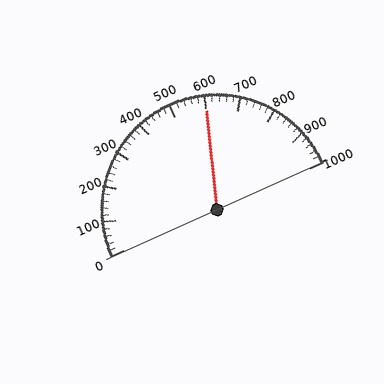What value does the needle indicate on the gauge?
The needle indicates approximately 600.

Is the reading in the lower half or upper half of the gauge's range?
The reading is in the upper half of the range (0 to 1000).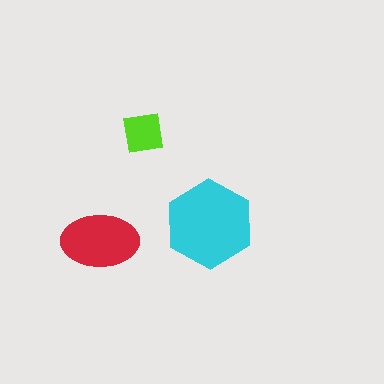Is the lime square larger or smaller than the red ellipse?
Smaller.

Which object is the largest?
The cyan hexagon.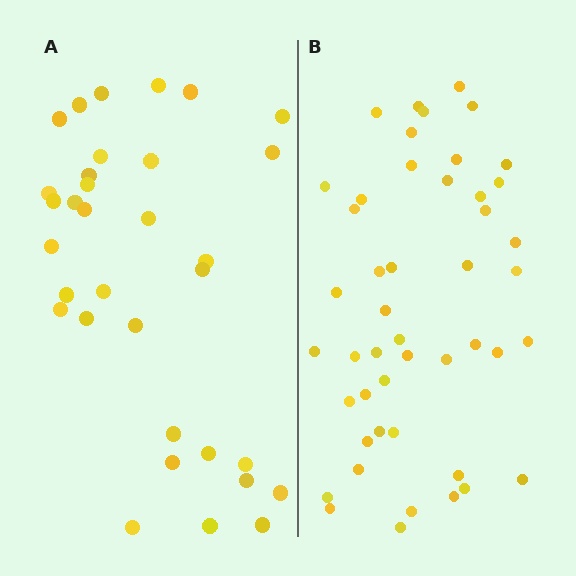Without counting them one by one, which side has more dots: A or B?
Region B (the right region) has more dots.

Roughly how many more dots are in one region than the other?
Region B has approximately 15 more dots than region A.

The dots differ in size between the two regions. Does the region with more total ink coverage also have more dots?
No. Region A has more total ink coverage because its dots are larger, but region B actually contains more individual dots. Total area can be misleading — the number of items is what matters here.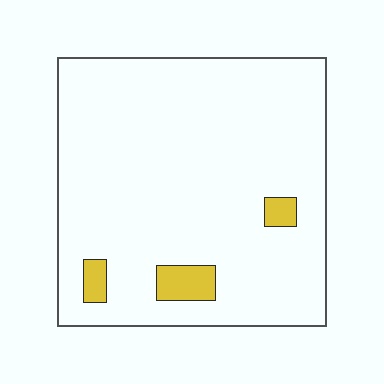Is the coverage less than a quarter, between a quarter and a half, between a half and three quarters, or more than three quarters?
Less than a quarter.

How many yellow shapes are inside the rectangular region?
3.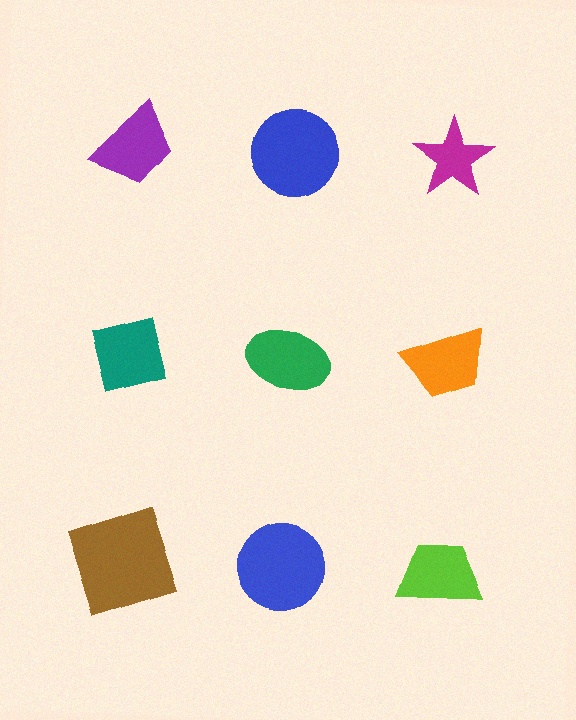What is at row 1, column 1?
A purple trapezoid.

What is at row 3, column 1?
A brown square.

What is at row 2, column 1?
A teal square.